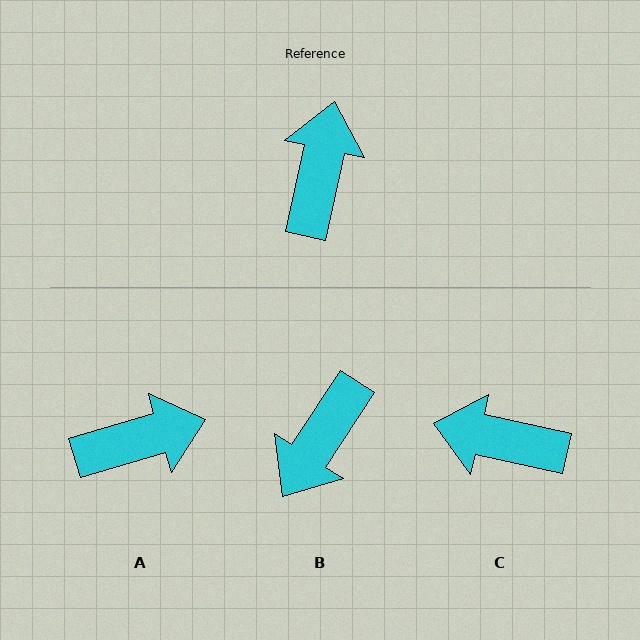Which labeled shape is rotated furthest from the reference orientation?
B, about 159 degrees away.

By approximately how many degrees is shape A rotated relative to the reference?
Approximately 61 degrees clockwise.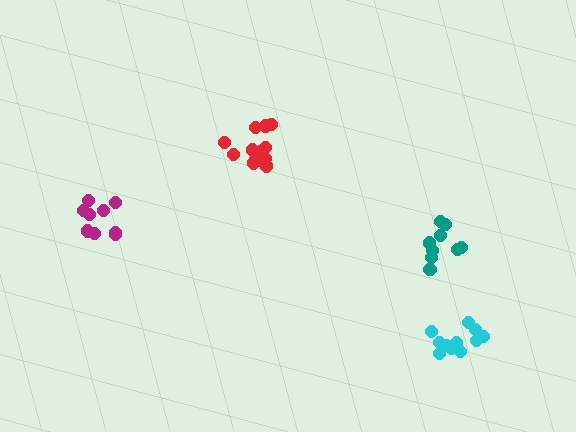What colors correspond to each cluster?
The clusters are colored: cyan, red, teal, magenta.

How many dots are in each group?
Group 1: 11 dots, Group 2: 13 dots, Group 3: 9 dots, Group 4: 9 dots (42 total).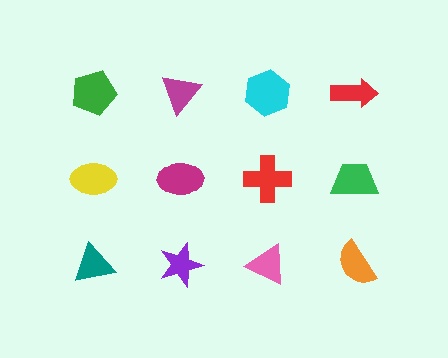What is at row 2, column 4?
A green trapezoid.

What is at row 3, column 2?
A purple star.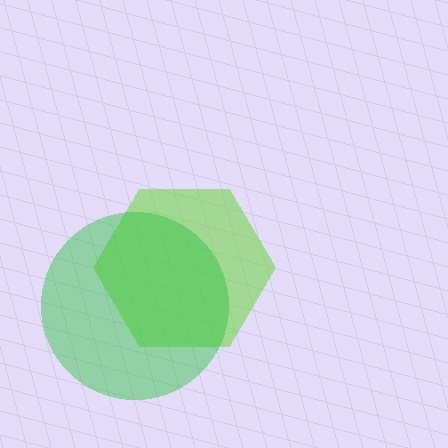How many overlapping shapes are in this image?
There are 2 overlapping shapes in the image.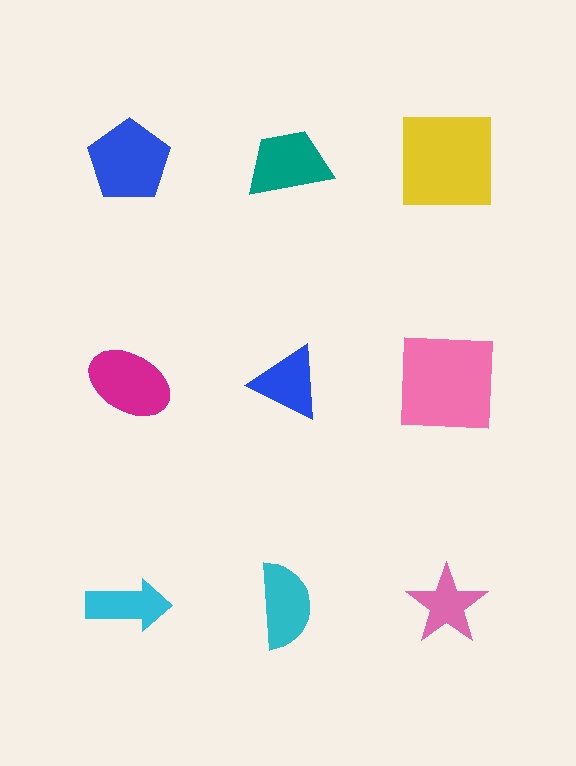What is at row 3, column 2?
A cyan semicircle.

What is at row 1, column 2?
A teal trapezoid.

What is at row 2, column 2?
A blue triangle.